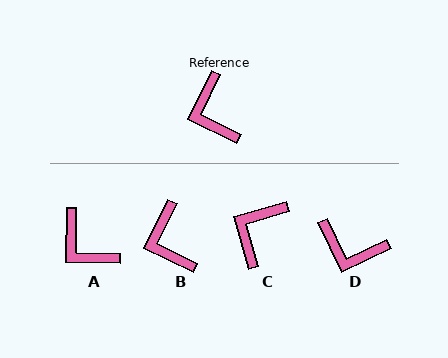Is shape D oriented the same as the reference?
No, it is off by about 51 degrees.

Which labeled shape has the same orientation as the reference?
B.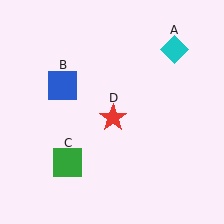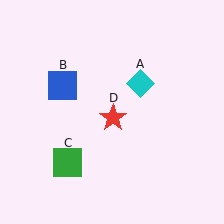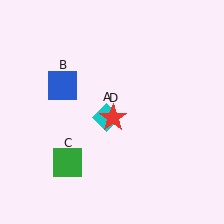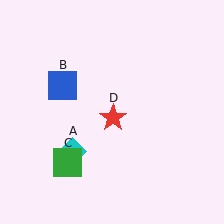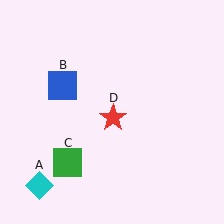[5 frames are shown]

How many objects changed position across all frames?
1 object changed position: cyan diamond (object A).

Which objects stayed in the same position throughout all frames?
Blue square (object B) and green square (object C) and red star (object D) remained stationary.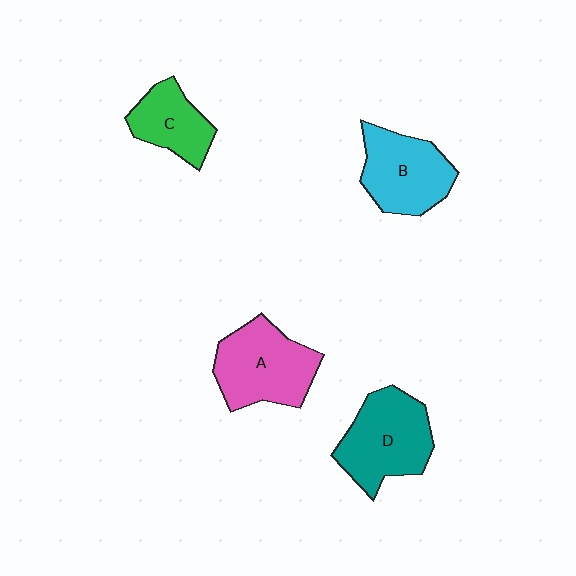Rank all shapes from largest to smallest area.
From largest to smallest: D (teal), A (pink), B (cyan), C (green).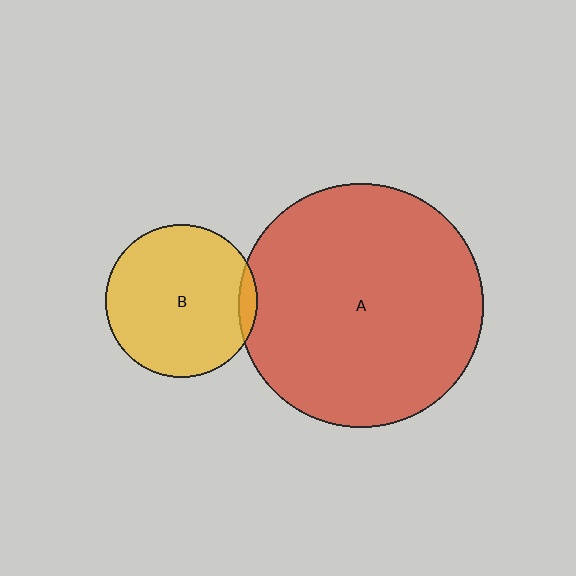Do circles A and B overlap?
Yes.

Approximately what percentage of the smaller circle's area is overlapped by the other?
Approximately 5%.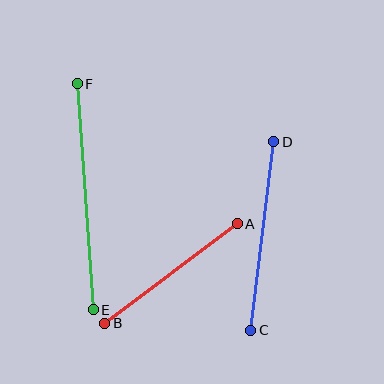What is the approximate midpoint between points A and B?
The midpoint is at approximately (171, 274) pixels.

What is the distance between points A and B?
The distance is approximately 166 pixels.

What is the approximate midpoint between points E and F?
The midpoint is at approximately (85, 197) pixels.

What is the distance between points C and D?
The distance is approximately 190 pixels.